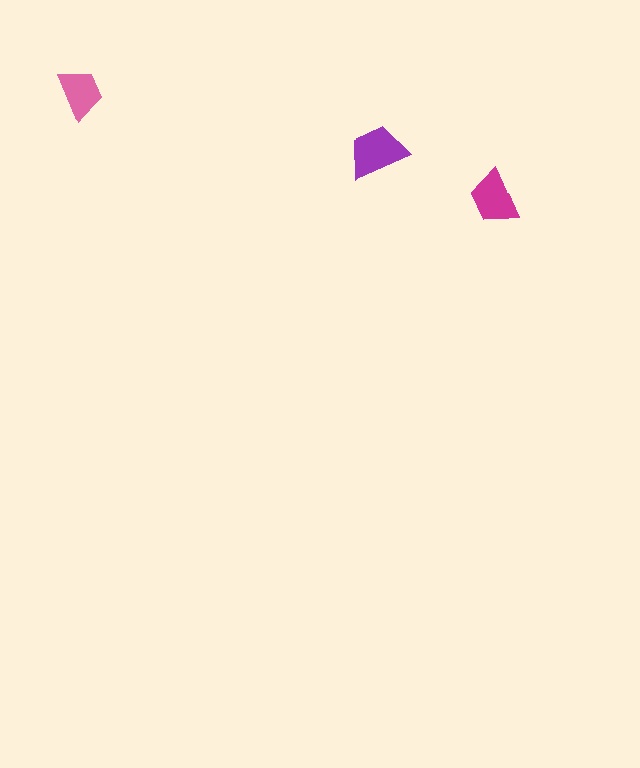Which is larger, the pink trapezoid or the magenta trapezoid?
The magenta one.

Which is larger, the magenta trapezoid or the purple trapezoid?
The purple one.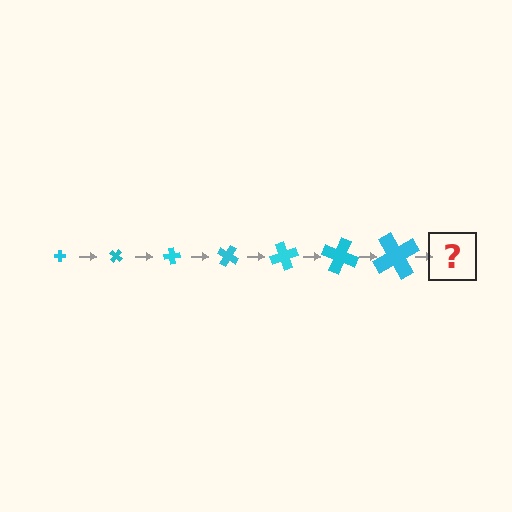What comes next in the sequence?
The next element should be a cross, larger than the previous one and rotated 280 degrees from the start.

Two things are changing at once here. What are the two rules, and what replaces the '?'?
The two rules are that the cross grows larger each step and it rotates 40 degrees each step. The '?' should be a cross, larger than the previous one and rotated 280 degrees from the start.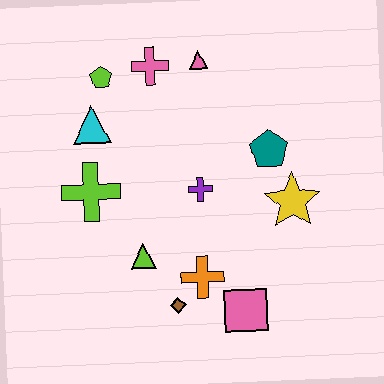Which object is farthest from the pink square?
The lime pentagon is farthest from the pink square.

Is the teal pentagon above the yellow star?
Yes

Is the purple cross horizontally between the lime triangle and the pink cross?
No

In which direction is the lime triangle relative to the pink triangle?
The lime triangle is below the pink triangle.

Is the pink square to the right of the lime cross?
Yes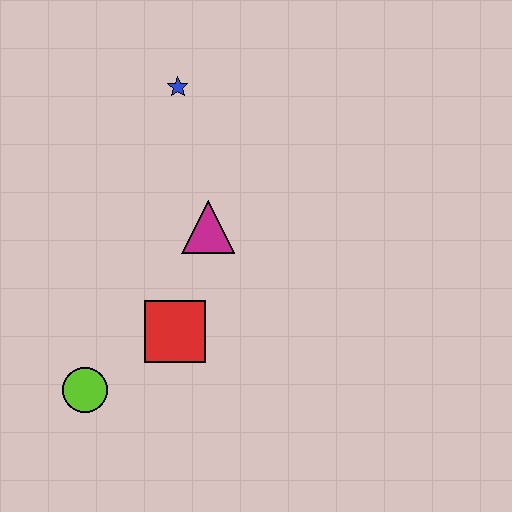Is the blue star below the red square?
No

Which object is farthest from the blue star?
The lime circle is farthest from the blue star.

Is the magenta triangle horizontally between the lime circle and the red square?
No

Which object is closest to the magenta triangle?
The red square is closest to the magenta triangle.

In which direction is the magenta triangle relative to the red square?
The magenta triangle is above the red square.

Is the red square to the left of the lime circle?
No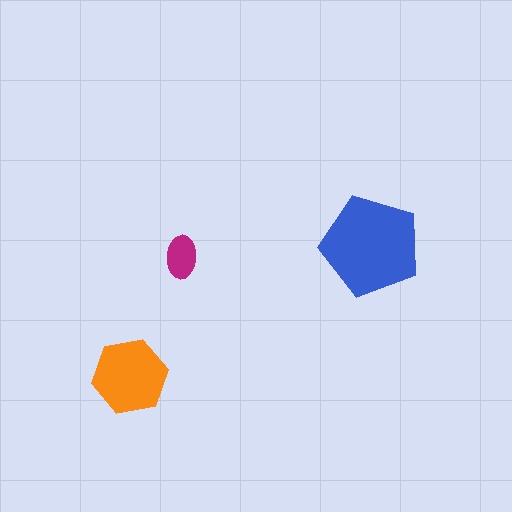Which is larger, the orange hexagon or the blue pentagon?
The blue pentagon.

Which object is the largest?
The blue pentagon.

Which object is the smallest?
The magenta ellipse.